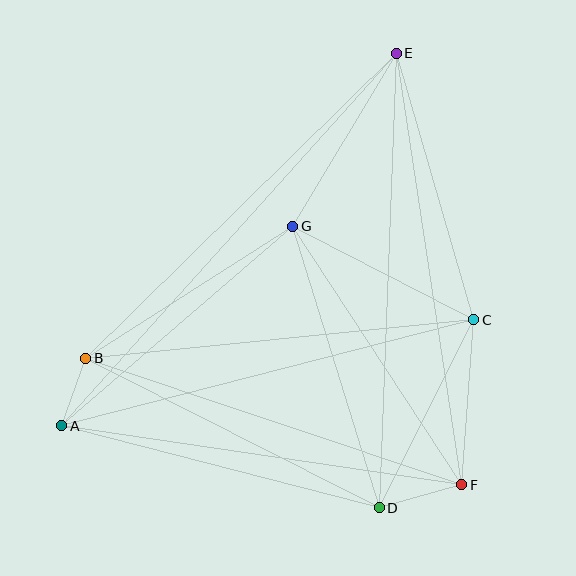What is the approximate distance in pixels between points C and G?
The distance between C and G is approximately 204 pixels.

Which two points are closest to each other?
Points A and B are closest to each other.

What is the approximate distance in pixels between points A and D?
The distance between A and D is approximately 328 pixels.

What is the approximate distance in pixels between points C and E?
The distance between C and E is approximately 278 pixels.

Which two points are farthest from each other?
Points A and E are farthest from each other.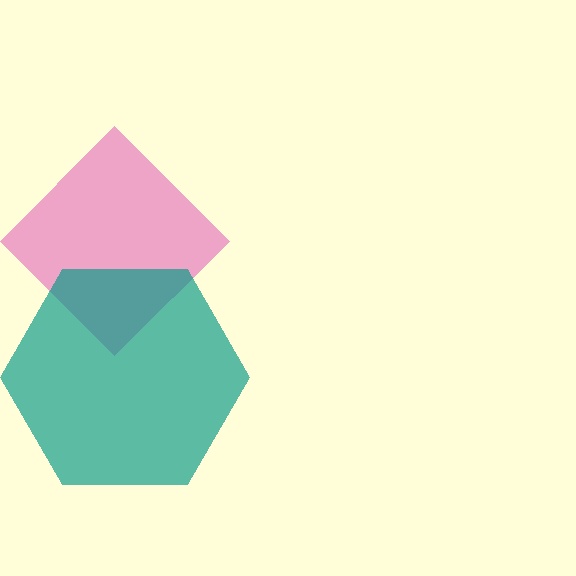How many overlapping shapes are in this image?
There are 2 overlapping shapes in the image.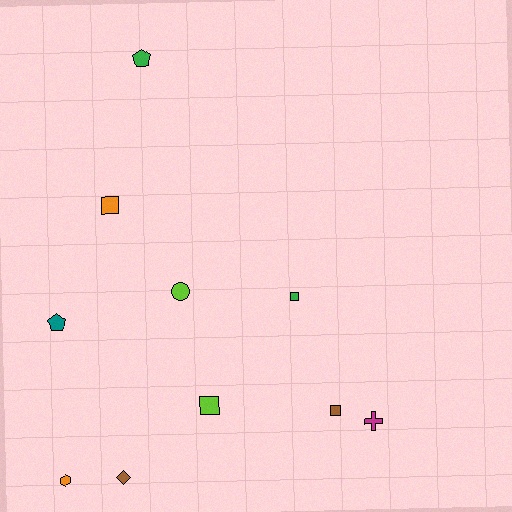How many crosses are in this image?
There is 1 cross.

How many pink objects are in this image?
There are no pink objects.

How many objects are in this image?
There are 10 objects.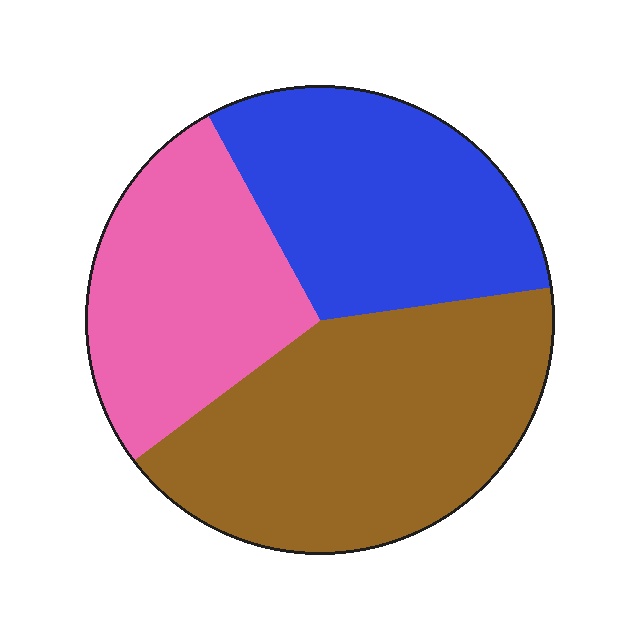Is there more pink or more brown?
Brown.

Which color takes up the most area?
Brown, at roughly 40%.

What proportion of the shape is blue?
Blue takes up about one third (1/3) of the shape.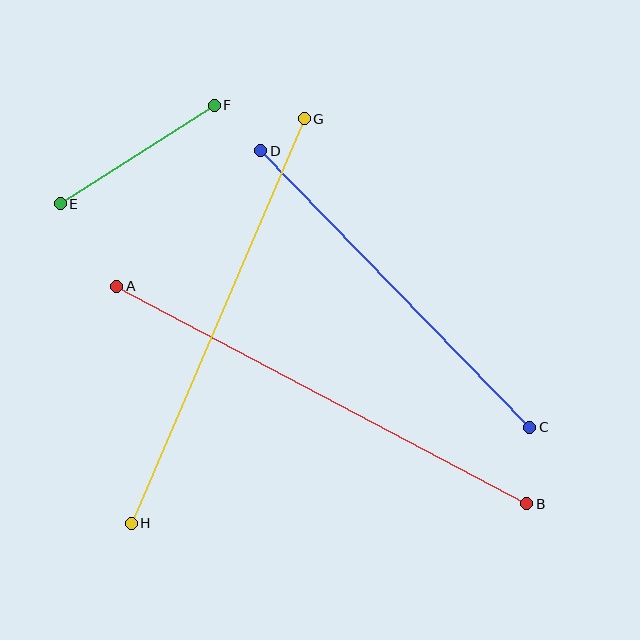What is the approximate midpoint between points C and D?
The midpoint is at approximately (395, 289) pixels.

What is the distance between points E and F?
The distance is approximately 183 pixels.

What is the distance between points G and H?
The distance is approximately 440 pixels.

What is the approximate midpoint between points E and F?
The midpoint is at approximately (137, 155) pixels.